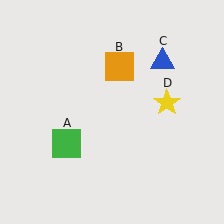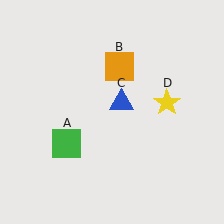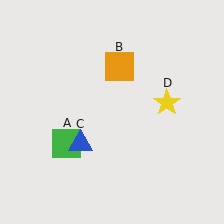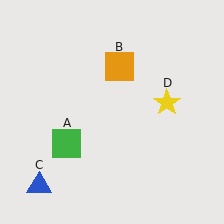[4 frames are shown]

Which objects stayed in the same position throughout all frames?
Green square (object A) and orange square (object B) and yellow star (object D) remained stationary.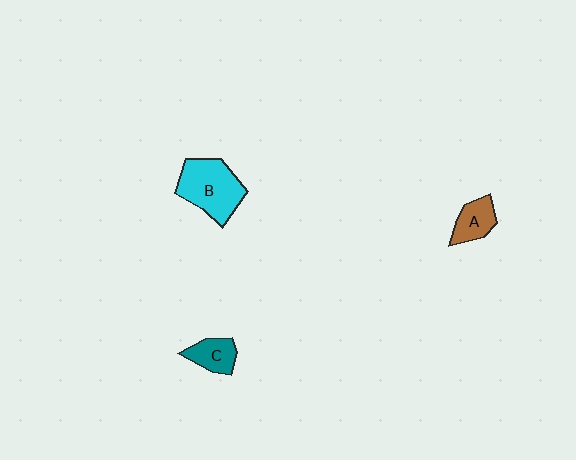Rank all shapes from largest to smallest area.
From largest to smallest: B (cyan), A (brown), C (teal).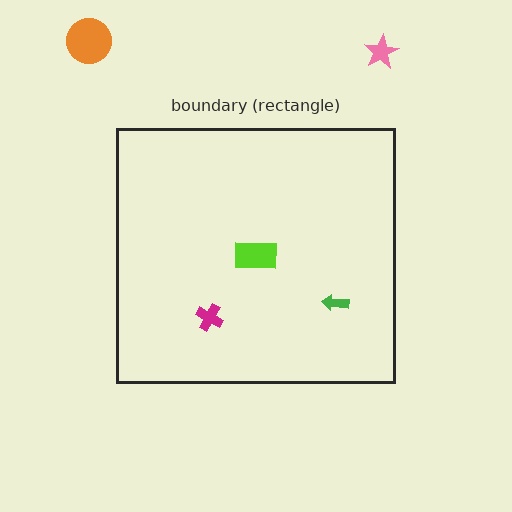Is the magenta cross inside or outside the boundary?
Inside.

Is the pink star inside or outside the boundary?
Outside.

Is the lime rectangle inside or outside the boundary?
Inside.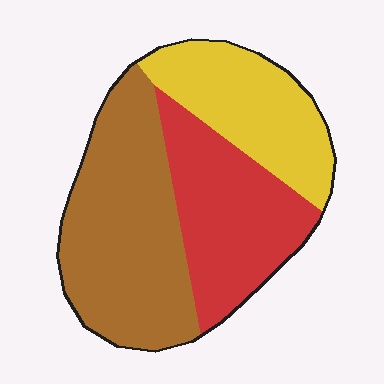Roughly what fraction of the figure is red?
Red covers roughly 30% of the figure.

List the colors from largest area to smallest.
From largest to smallest: brown, red, yellow.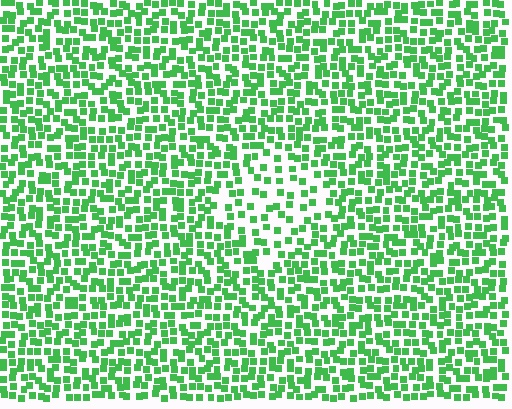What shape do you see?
I see a diamond.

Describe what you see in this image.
The image contains small green elements arranged at two different densities. A diamond-shaped region is visible where the elements are less densely packed than the surrounding area.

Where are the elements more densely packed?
The elements are more densely packed outside the diamond boundary.